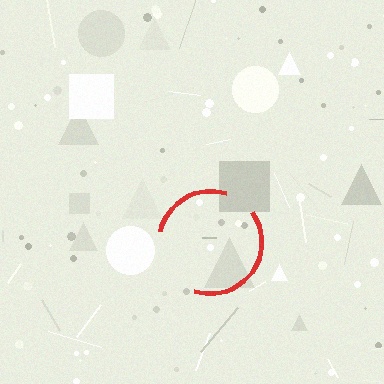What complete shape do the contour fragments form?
The contour fragments form a circle.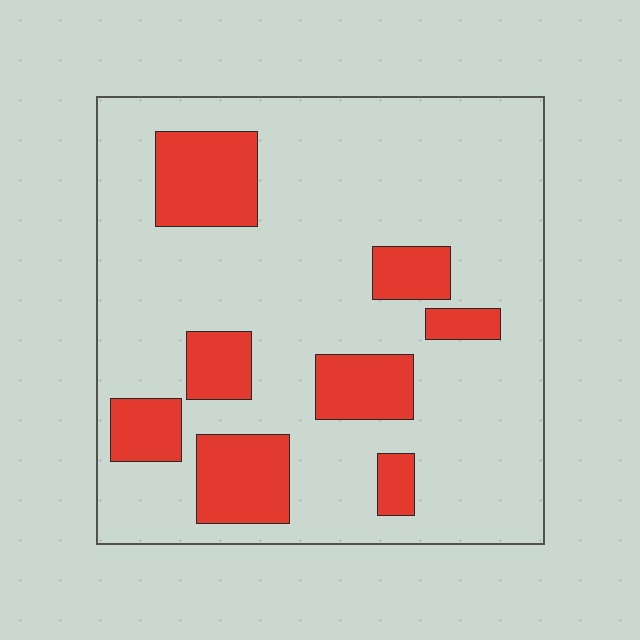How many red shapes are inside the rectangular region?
8.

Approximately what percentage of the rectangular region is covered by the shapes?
Approximately 20%.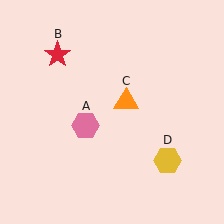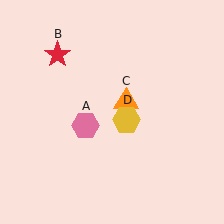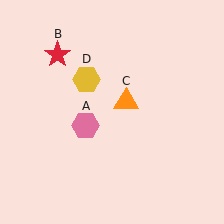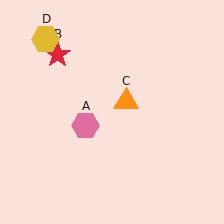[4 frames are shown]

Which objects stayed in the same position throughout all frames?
Pink hexagon (object A) and red star (object B) and orange triangle (object C) remained stationary.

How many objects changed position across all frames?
1 object changed position: yellow hexagon (object D).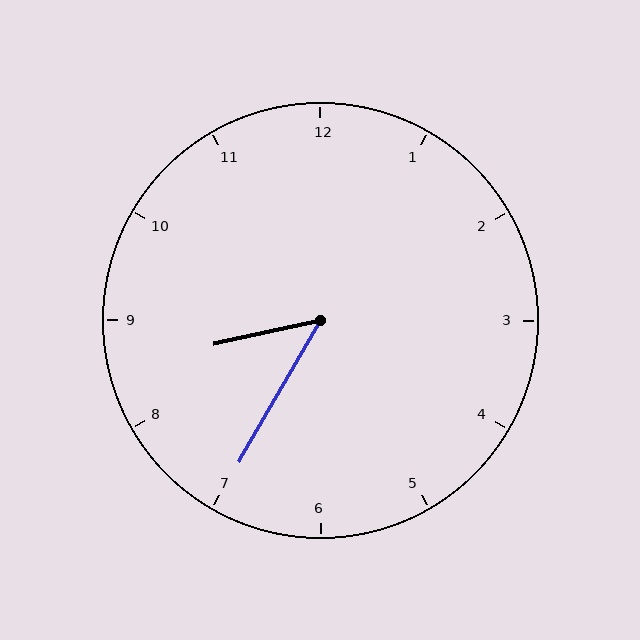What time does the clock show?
8:35.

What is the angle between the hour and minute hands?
Approximately 48 degrees.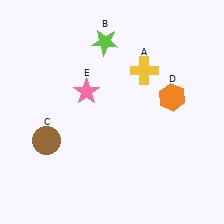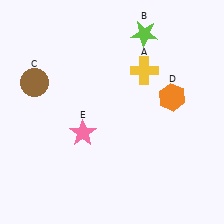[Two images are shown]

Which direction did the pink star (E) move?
The pink star (E) moved down.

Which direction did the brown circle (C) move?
The brown circle (C) moved up.